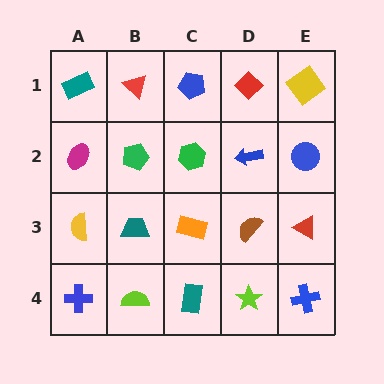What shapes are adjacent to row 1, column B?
A green pentagon (row 2, column B), a teal rectangle (row 1, column A), a blue pentagon (row 1, column C).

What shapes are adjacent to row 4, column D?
A brown semicircle (row 3, column D), a teal rectangle (row 4, column C), a blue cross (row 4, column E).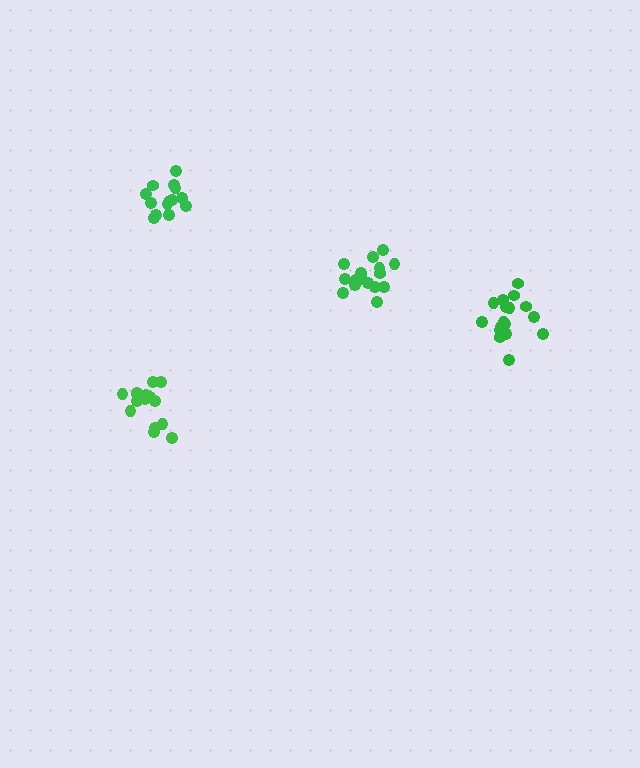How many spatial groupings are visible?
There are 4 spatial groupings.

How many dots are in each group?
Group 1: 17 dots, Group 2: 14 dots, Group 3: 16 dots, Group 4: 17 dots (64 total).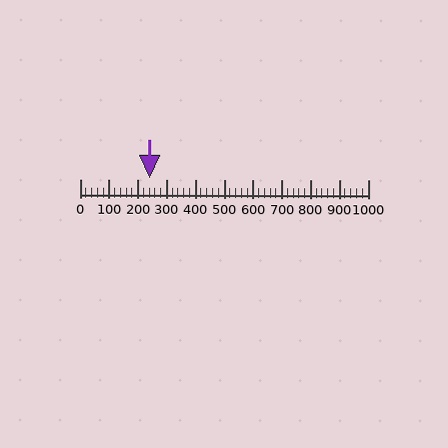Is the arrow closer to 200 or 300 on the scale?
The arrow is closer to 200.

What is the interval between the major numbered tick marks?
The major tick marks are spaced 100 units apart.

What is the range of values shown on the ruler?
The ruler shows values from 0 to 1000.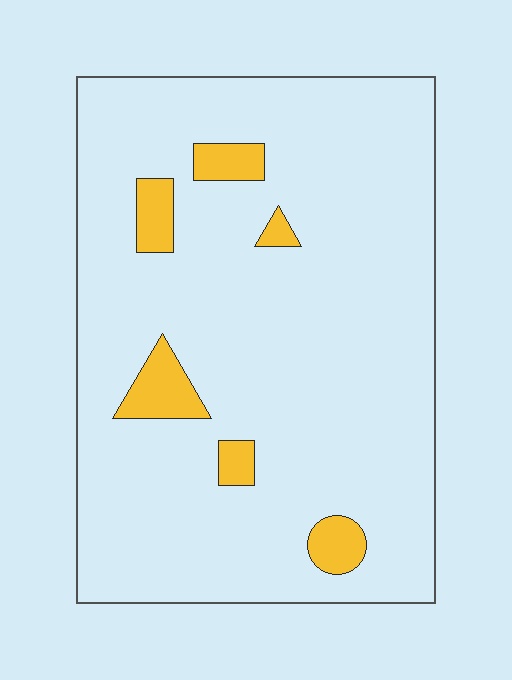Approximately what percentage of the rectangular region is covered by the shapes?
Approximately 10%.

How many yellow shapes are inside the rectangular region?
6.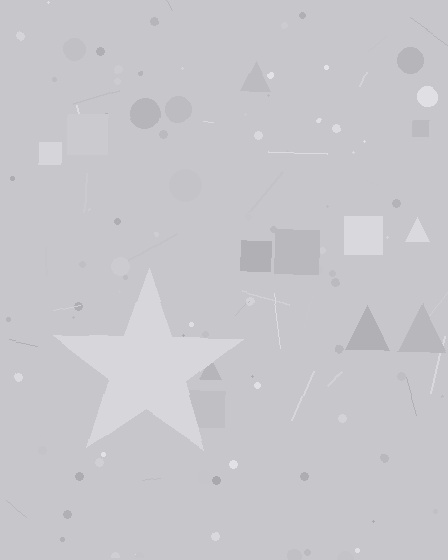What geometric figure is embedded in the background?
A star is embedded in the background.